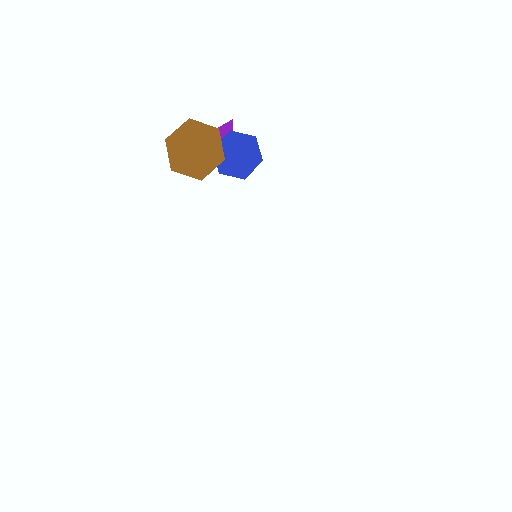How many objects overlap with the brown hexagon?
2 objects overlap with the brown hexagon.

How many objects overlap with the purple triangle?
2 objects overlap with the purple triangle.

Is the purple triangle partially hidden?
Yes, it is partially covered by another shape.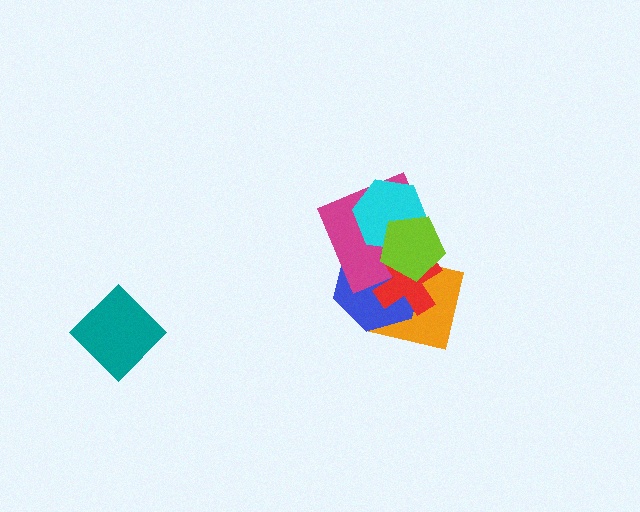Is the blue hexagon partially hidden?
Yes, it is partially covered by another shape.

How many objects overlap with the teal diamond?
0 objects overlap with the teal diamond.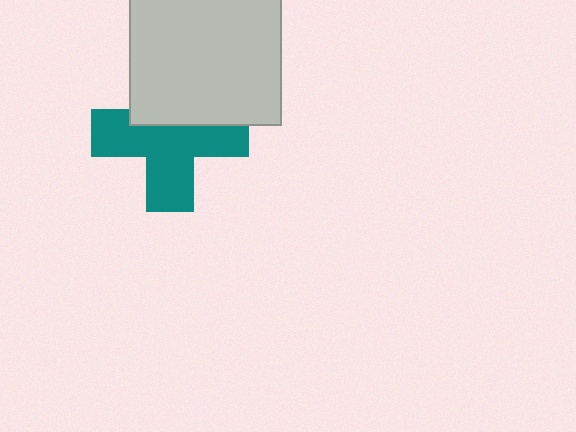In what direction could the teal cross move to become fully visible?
The teal cross could move down. That would shift it out from behind the light gray rectangle entirely.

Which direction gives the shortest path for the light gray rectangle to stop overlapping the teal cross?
Moving up gives the shortest separation.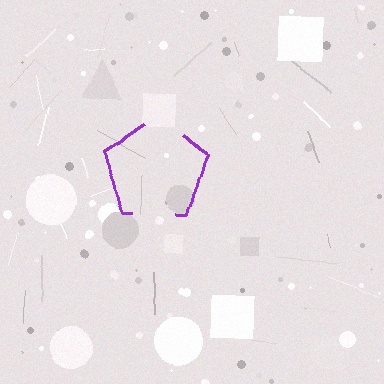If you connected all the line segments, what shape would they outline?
They would outline a pentagon.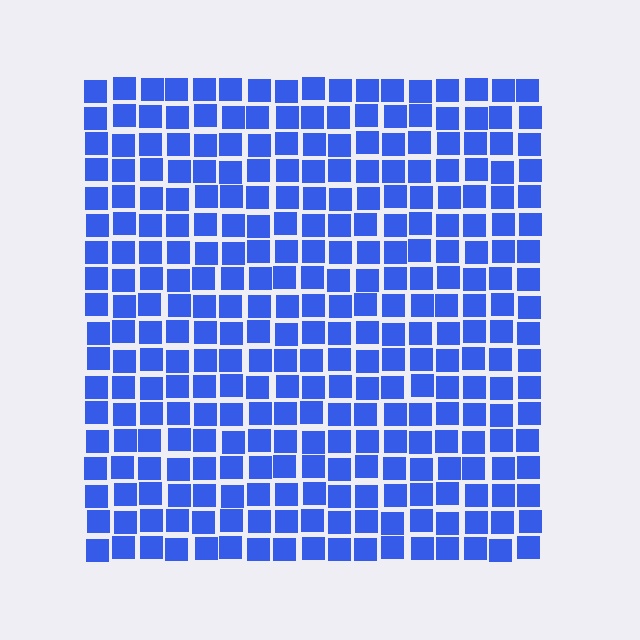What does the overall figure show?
The overall figure shows a square.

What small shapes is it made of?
It is made of small squares.